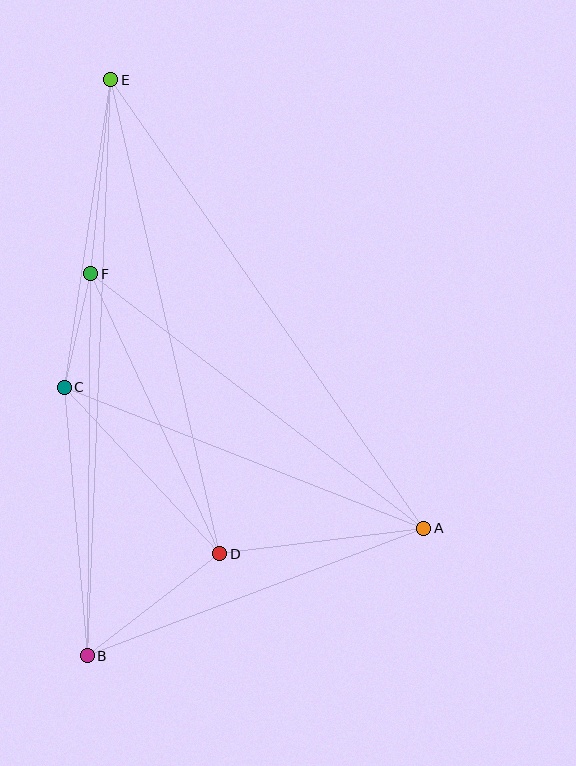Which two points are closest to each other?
Points C and F are closest to each other.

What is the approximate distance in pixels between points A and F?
The distance between A and F is approximately 419 pixels.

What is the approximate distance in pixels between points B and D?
The distance between B and D is approximately 167 pixels.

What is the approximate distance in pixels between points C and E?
The distance between C and E is approximately 311 pixels.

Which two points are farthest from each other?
Points B and E are farthest from each other.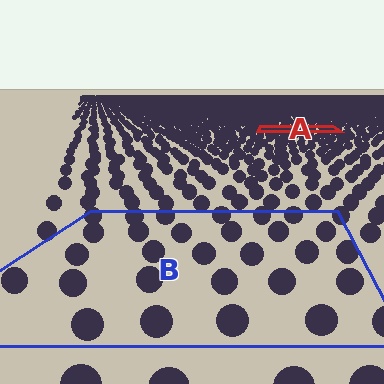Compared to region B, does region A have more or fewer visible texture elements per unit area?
Region A has more texture elements per unit area — they are packed more densely because it is farther away.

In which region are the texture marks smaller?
The texture marks are smaller in region A, because it is farther away.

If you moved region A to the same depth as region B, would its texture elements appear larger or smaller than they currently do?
They would appear larger. At a closer depth, the same texture elements are projected at a bigger on-screen size.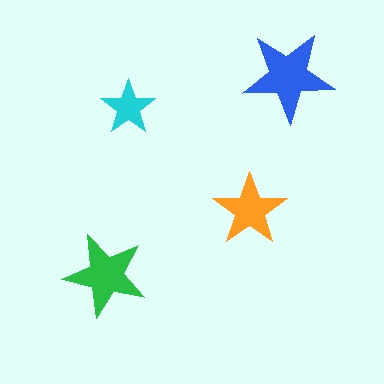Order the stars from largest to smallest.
the blue one, the green one, the orange one, the cyan one.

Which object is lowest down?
The green star is bottommost.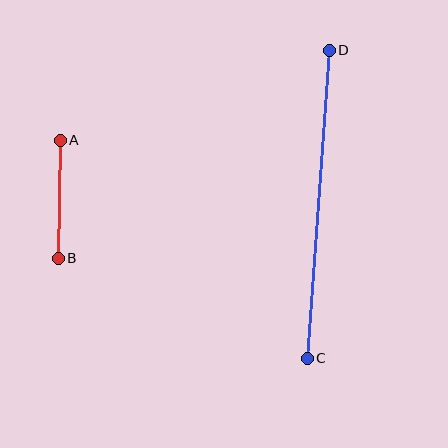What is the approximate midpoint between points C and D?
The midpoint is at approximately (318, 204) pixels.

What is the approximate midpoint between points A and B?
The midpoint is at approximately (59, 199) pixels.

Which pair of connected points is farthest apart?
Points C and D are farthest apart.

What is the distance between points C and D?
The distance is approximately 309 pixels.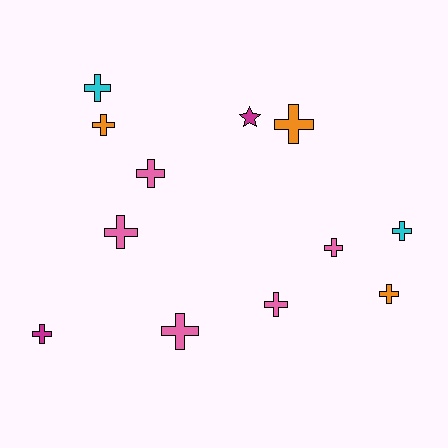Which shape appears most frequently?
Cross, with 11 objects.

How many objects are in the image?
There are 12 objects.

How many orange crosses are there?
There are 3 orange crosses.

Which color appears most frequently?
Pink, with 5 objects.